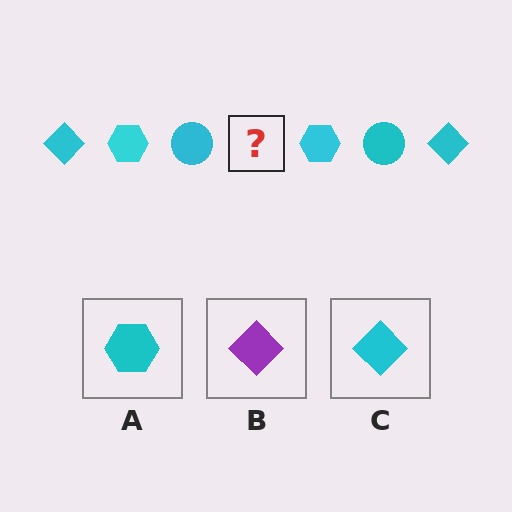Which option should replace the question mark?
Option C.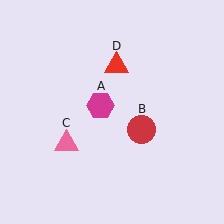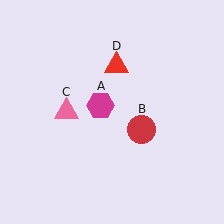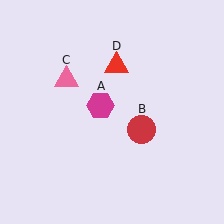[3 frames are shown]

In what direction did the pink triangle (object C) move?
The pink triangle (object C) moved up.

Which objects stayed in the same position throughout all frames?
Magenta hexagon (object A) and red circle (object B) and red triangle (object D) remained stationary.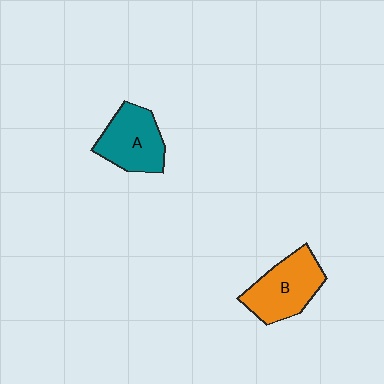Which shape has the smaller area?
Shape A (teal).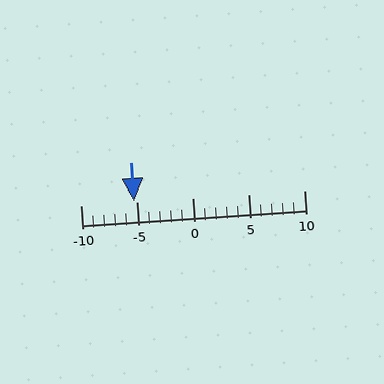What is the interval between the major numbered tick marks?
The major tick marks are spaced 5 units apart.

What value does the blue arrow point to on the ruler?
The blue arrow points to approximately -5.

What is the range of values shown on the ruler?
The ruler shows values from -10 to 10.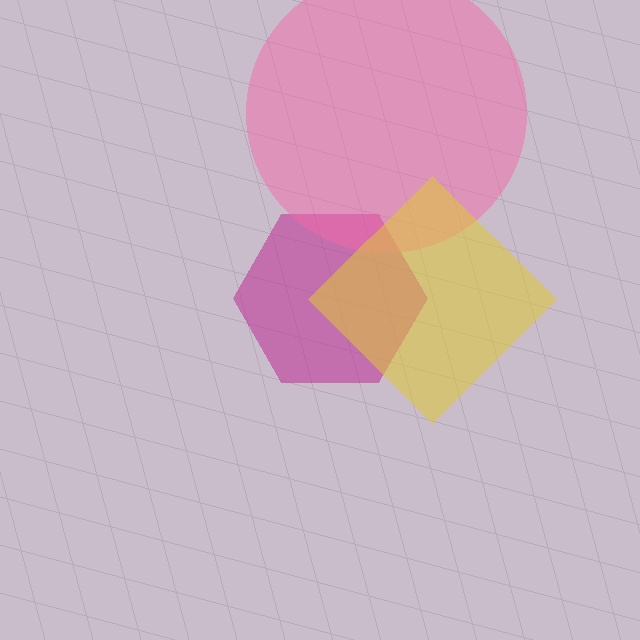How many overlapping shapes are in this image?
There are 3 overlapping shapes in the image.